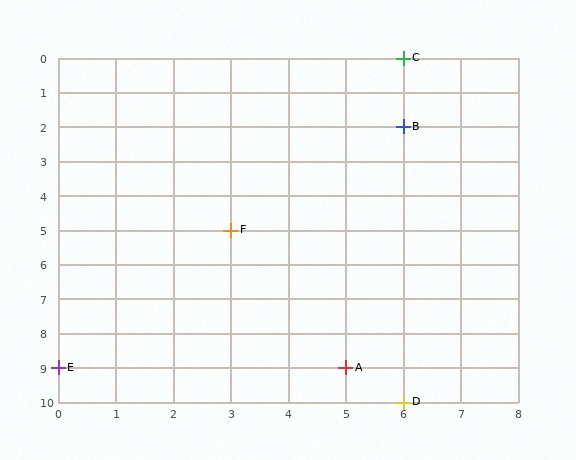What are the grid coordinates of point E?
Point E is at grid coordinates (0, 9).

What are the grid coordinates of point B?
Point B is at grid coordinates (6, 2).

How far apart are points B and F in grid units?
Points B and F are 3 columns and 3 rows apart (about 4.2 grid units diagonally).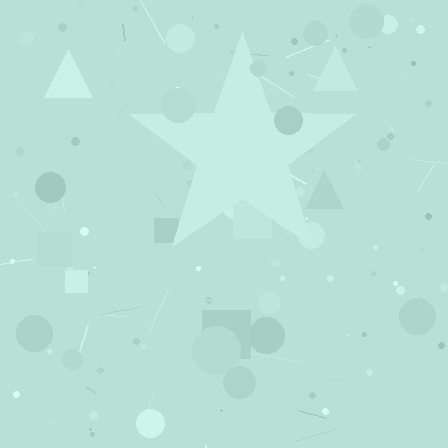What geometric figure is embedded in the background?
A star is embedded in the background.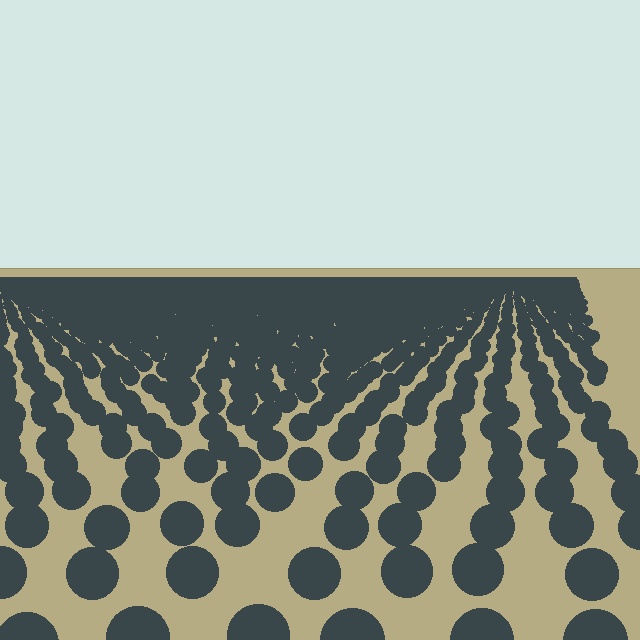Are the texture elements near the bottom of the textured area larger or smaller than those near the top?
Larger. Near the bottom, elements are closer to the viewer and appear at a bigger on-screen size.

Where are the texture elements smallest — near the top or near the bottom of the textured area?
Near the top.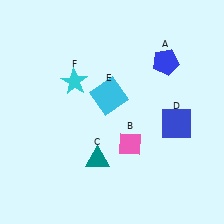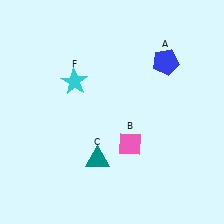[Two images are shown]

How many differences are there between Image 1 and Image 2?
There are 2 differences between the two images.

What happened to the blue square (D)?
The blue square (D) was removed in Image 2. It was in the bottom-right area of Image 1.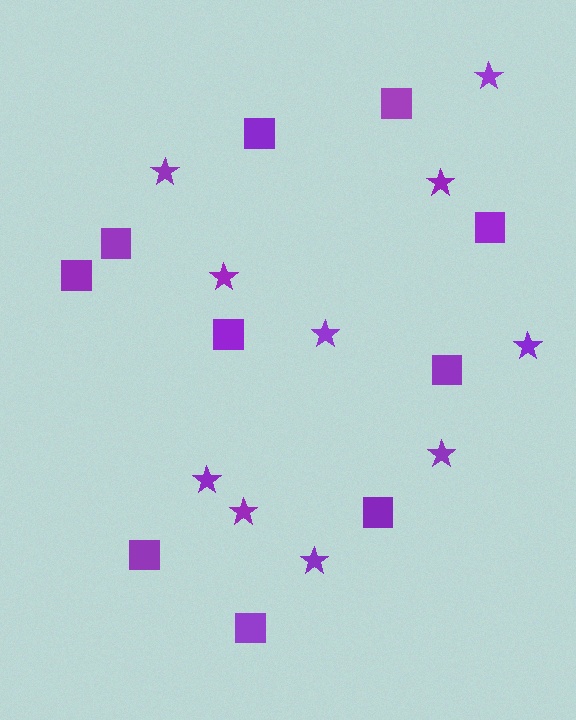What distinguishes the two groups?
There are 2 groups: one group of stars (10) and one group of squares (10).